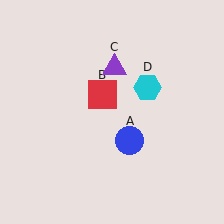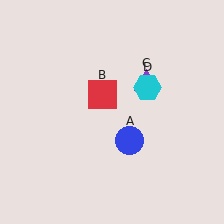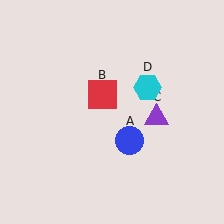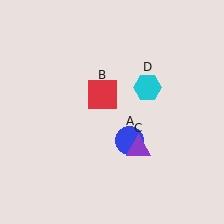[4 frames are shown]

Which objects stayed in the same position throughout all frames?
Blue circle (object A) and red square (object B) and cyan hexagon (object D) remained stationary.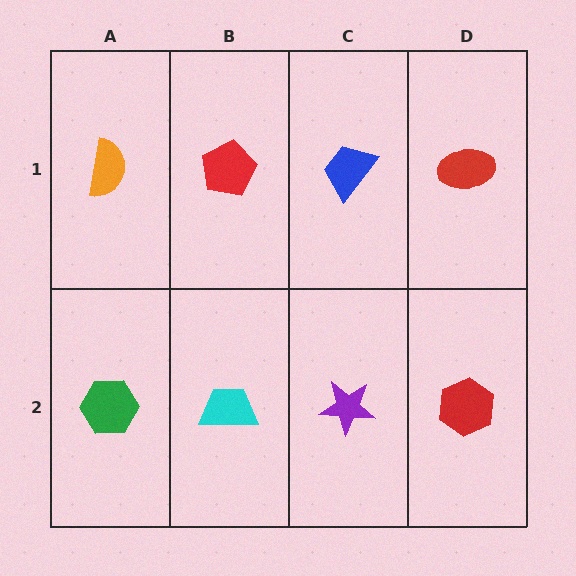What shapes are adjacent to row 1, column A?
A green hexagon (row 2, column A), a red pentagon (row 1, column B).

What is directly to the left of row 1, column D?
A blue trapezoid.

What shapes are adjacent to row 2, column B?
A red pentagon (row 1, column B), a green hexagon (row 2, column A), a purple star (row 2, column C).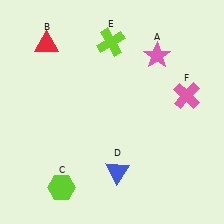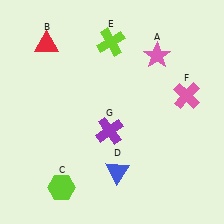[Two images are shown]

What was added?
A purple cross (G) was added in Image 2.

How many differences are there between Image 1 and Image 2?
There is 1 difference between the two images.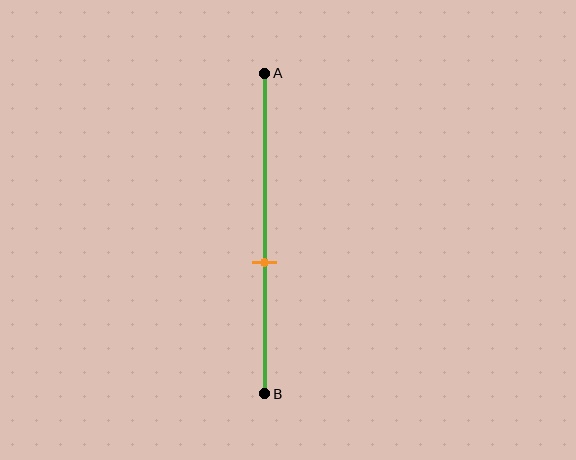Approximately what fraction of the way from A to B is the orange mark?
The orange mark is approximately 60% of the way from A to B.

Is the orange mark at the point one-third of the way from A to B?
No, the mark is at about 60% from A, not at the 33% one-third point.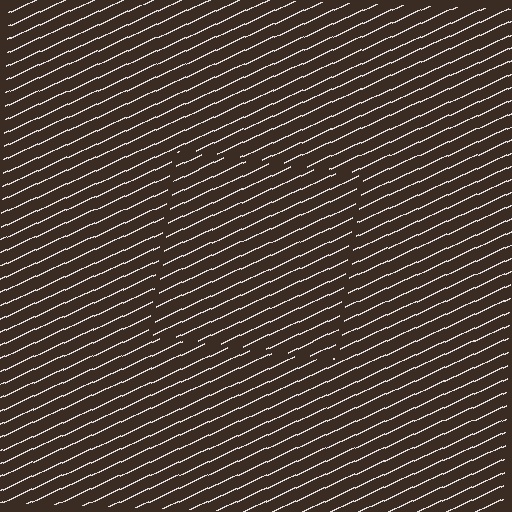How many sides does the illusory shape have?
4 sides — the line-ends trace a square.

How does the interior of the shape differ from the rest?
The interior of the shape contains the same grating, shifted by half a period — the contour is defined by the phase discontinuity where line-ends from the inner and outer gratings abut.